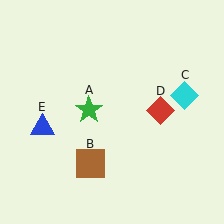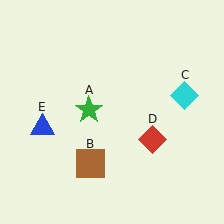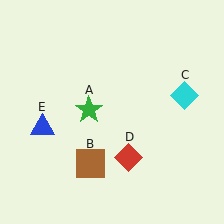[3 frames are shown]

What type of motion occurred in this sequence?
The red diamond (object D) rotated clockwise around the center of the scene.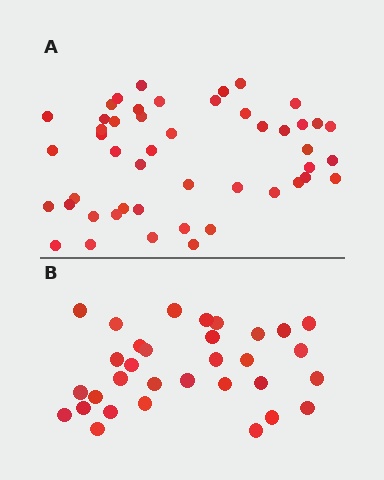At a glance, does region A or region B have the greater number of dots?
Region A (the top region) has more dots.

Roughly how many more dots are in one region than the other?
Region A has approximately 15 more dots than region B.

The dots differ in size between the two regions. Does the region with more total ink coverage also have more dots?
No. Region B has more total ink coverage because its dots are larger, but region A actually contains more individual dots. Total area can be misleading — the number of items is what matters here.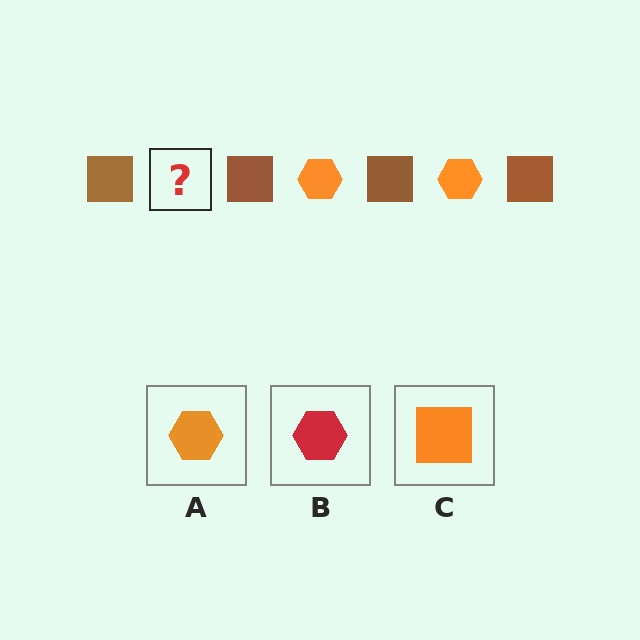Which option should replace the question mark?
Option A.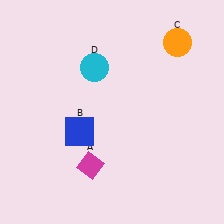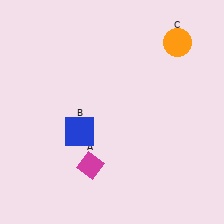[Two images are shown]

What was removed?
The cyan circle (D) was removed in Image 2.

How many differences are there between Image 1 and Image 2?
There is 1 difference between the two images.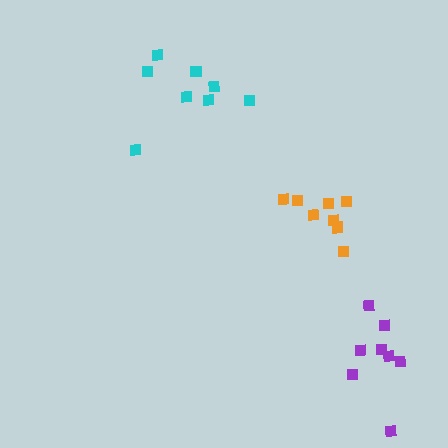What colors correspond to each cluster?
The clusters are colored: orange, purple, cyan.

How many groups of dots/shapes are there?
There are 3 groups.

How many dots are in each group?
Group 1: 8 dots, Group 2: 8 dots, Group 3: 8 dots (24 total).